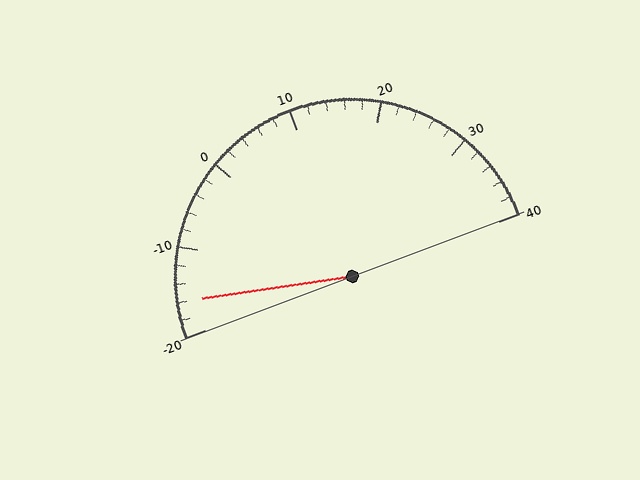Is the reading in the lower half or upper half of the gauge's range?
The reading is in the lower half of the range (-20 to 40).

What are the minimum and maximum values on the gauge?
The gauge ranges from -20 to 40.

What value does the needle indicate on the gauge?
The needle indicates approximately -16.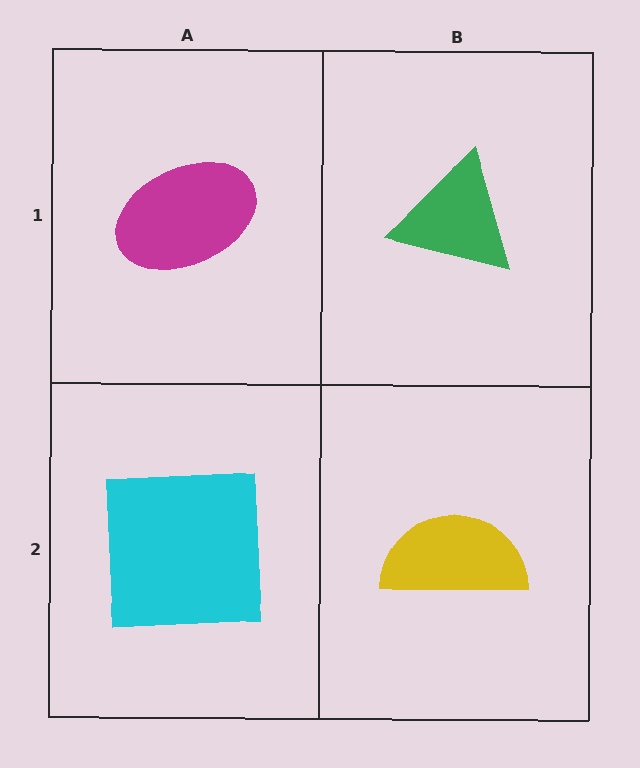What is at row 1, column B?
A green triangle.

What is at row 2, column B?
A yellow semicircle.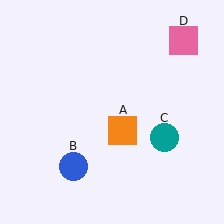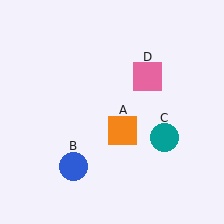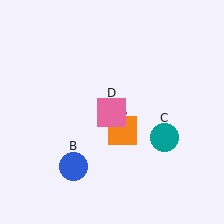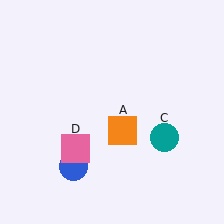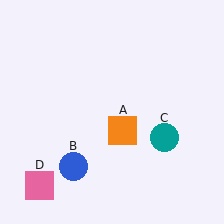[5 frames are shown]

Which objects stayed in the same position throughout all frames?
Orange square (object A) and blue circle (object B) and teal circle (object C) remained stationary.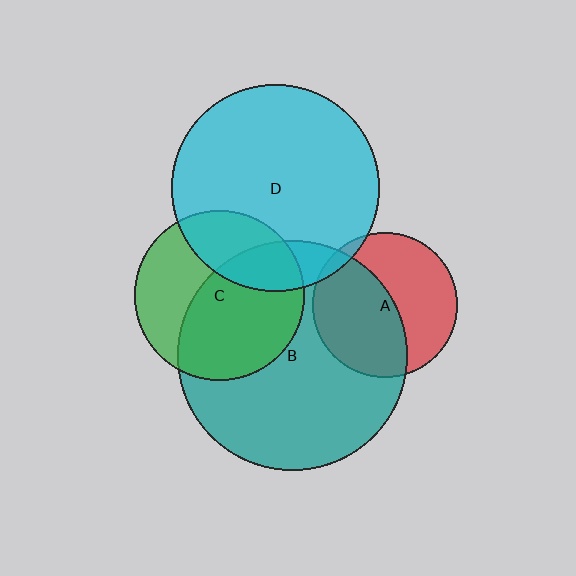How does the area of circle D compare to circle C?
Approximately 1.5 times.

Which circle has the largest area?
Circle B (teal).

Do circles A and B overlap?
Yes.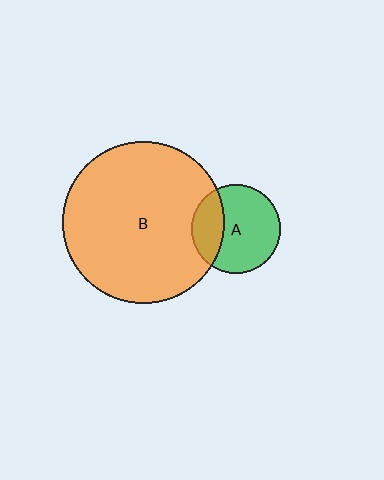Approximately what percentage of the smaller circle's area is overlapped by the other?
Approximately 30%.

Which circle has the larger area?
Circle B (orange).